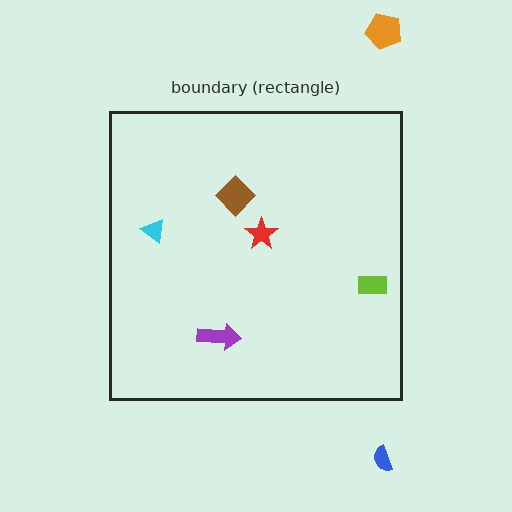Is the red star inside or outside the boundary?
Inside.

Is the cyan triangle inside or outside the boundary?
Inside.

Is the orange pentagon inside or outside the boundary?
Outside.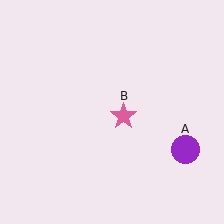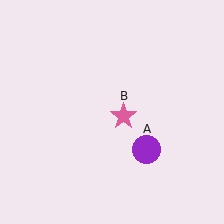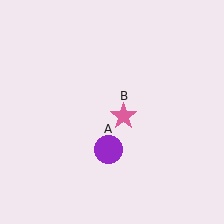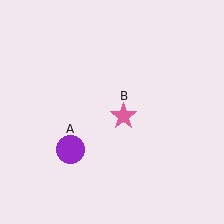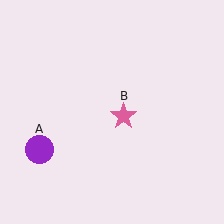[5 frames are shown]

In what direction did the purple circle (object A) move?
The purple circle (object A) moved left.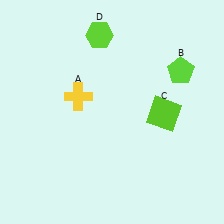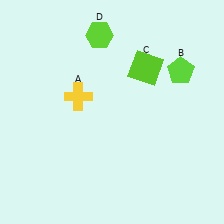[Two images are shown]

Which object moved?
The lime square (C) moved up.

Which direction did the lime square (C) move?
The lime square (C) moved up.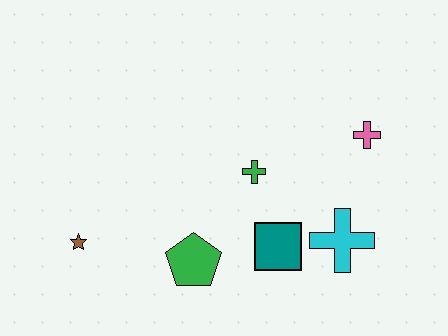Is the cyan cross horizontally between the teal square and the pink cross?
Yes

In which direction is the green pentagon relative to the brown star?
The green pentagon is to the right of the brown star.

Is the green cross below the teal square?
No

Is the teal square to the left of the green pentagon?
No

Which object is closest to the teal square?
The cyan cross is closest to the teal square.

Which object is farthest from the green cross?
The brown star is farthest from the green cross.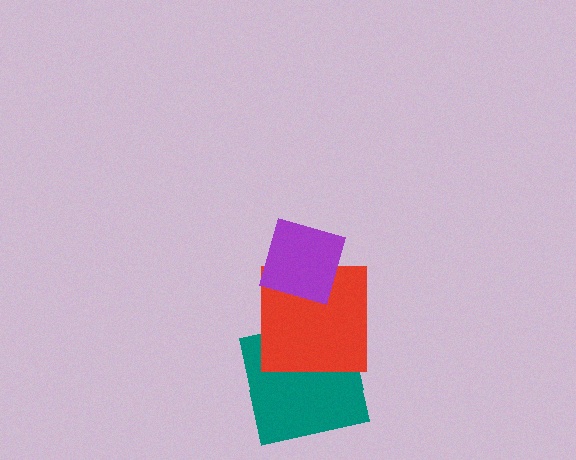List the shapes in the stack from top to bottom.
From top to bottom: the purple diamond, the red square, the teal square.